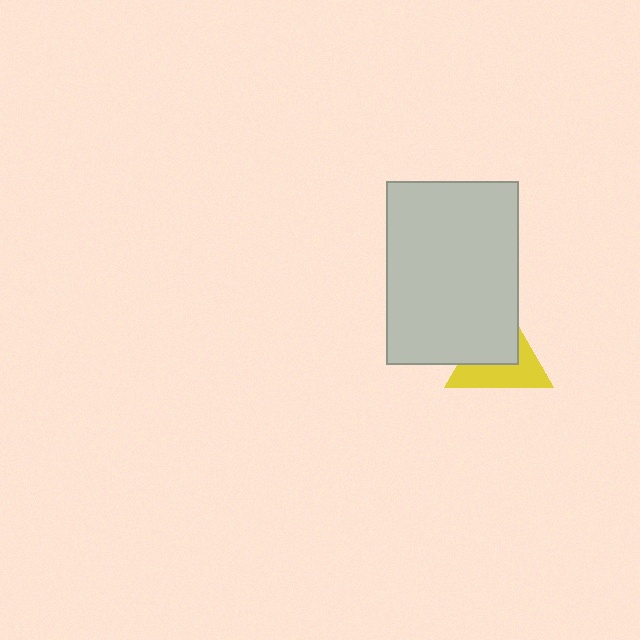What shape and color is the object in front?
The object in front is a light gray rectangle.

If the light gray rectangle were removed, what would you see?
You would see the complete yellow triangle.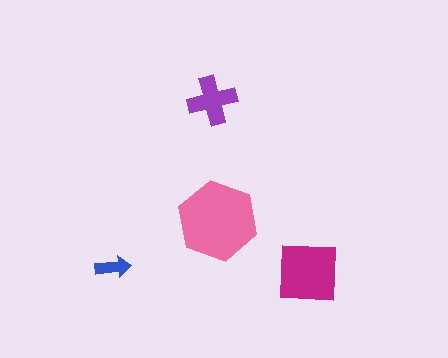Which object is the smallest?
The blue arrow.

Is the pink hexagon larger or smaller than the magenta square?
Larger.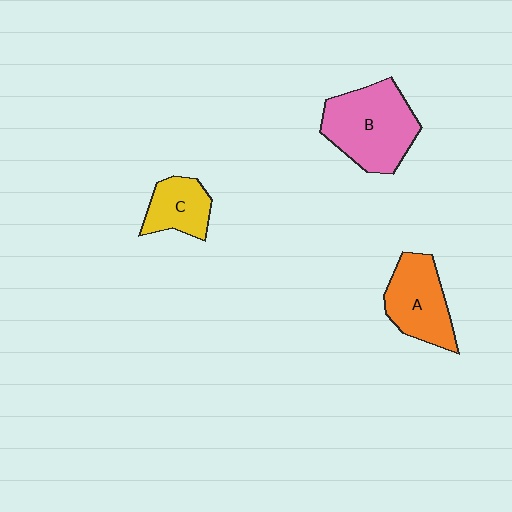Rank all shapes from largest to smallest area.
From largest to smallest: B (pink), A (orange), C (yellow).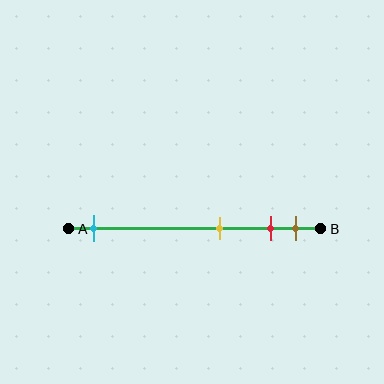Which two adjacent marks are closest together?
The red and brown marks are the closest adjacent pair.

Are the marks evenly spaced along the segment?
No, the marks are not evenly spaced.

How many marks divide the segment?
There are 4 marks dividing the segment.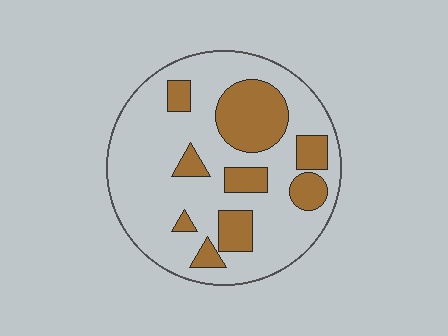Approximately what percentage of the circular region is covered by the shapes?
Approximately 25%.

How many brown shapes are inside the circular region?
9.